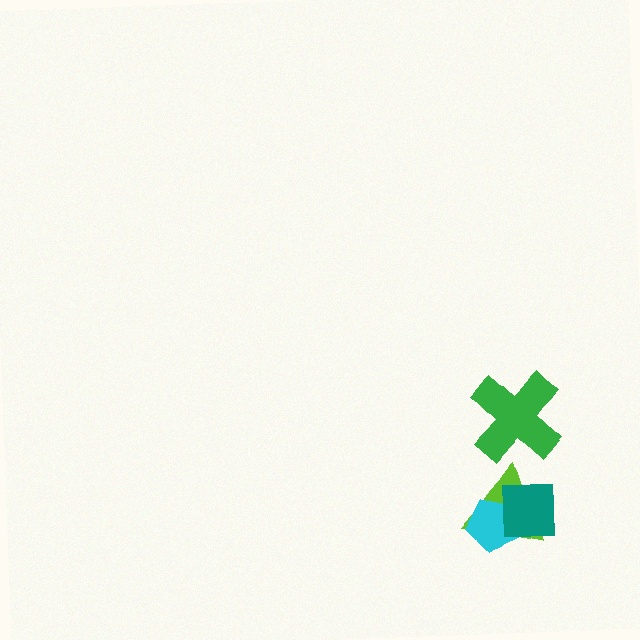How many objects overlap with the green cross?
0 objects overlap with the green cross.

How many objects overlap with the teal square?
2 objects overlap with the teal square.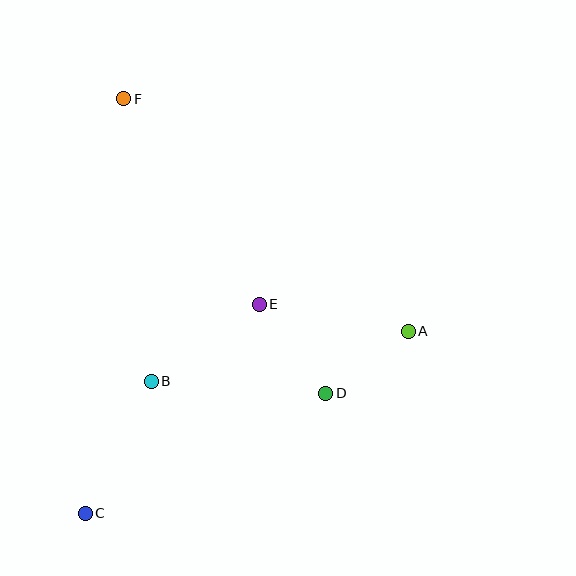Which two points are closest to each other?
Points A and D are closest to each other.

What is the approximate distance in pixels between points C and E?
The distance between C and E is approximately 272 pixels.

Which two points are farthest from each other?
Points C and F are farthest from each other.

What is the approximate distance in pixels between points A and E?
The distance between A and E is approximately 151 pixels.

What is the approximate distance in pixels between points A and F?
The distance between A and F is approximately 367 pixels.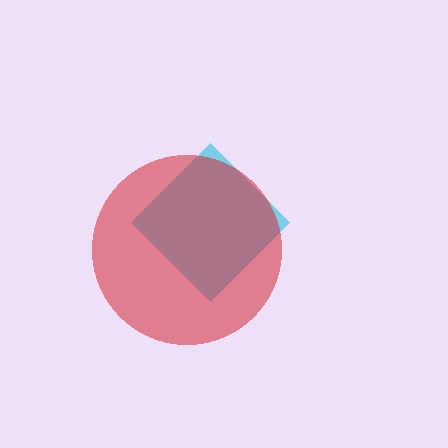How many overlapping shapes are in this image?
There are 2 overlapping shapes in the image.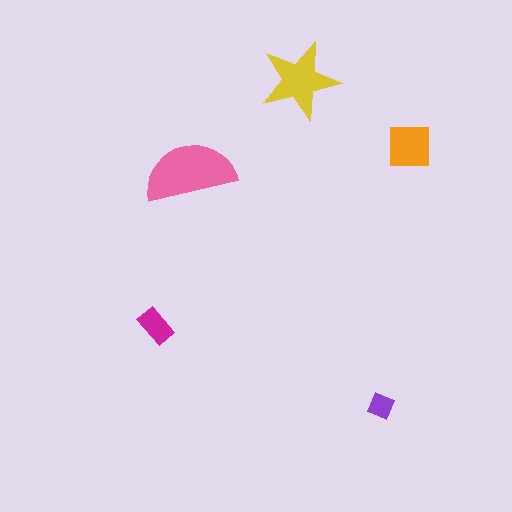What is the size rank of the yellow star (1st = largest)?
2nd.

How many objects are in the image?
There are 5 objects in the image.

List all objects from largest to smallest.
The pink semicircle, the yellow star, the orange square, the magenta rectangle, the purple diamond.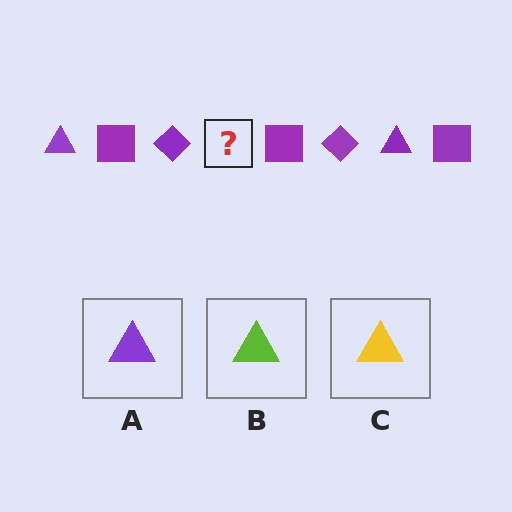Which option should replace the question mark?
Option A.